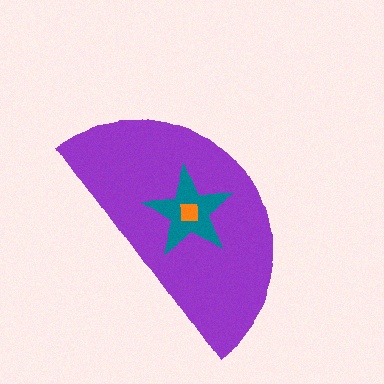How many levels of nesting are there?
3.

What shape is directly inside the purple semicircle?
The teal star.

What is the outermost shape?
The purple semicircle.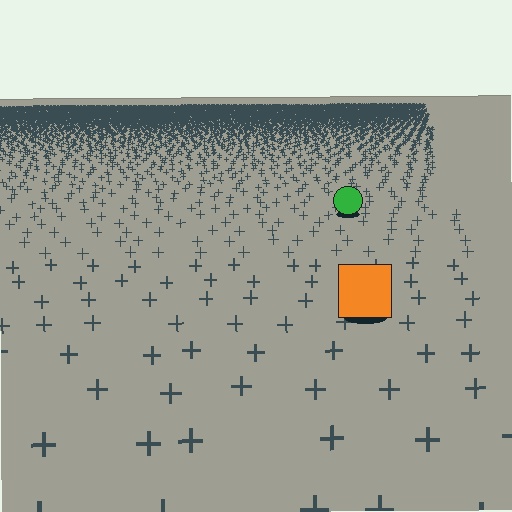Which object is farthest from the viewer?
The green circle is farthest from the viewer. It appears smaller and the ground texture around it is denser.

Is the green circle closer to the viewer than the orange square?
No. The orange square is closer — you can tell from the texture gradient: the ground texture is coarser near it.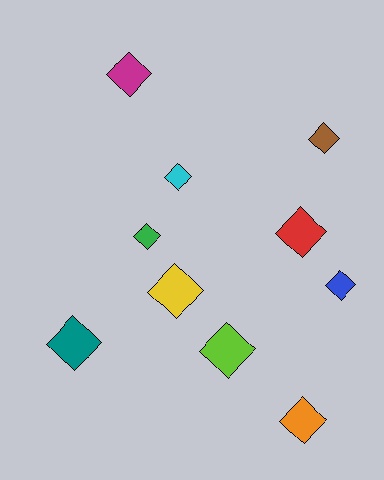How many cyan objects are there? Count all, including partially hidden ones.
There is 1 cyan object.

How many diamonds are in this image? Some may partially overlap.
There are 10 diamonds.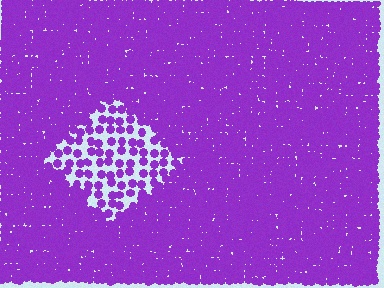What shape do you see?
I see a diamond.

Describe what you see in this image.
The image contains small purple elements arranged at two different densities. A diamond-shaped region is visible where the elements are less densely packed than the surrounding area.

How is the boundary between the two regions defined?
The boundary is defined by a change in element density (approximately 2.8x ratio). All elements are the same color, size, and shape.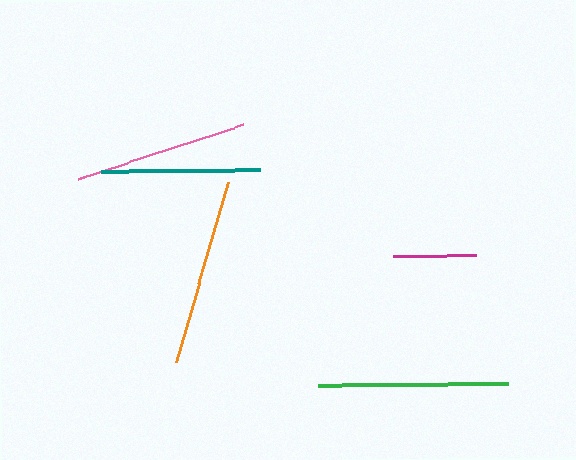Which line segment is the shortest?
The magenta line is the shortest at approximately 83 pixels.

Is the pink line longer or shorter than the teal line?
The pink line is longer than the teal line.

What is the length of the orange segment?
The orange segment is approximately 187 pixels long.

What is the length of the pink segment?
The pink segment is approximately 175 pixels long.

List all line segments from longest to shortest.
From longest to shortest: green, orange, pink, teal, magenta.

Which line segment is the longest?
The green line is the longest at approximately 190 pixels.